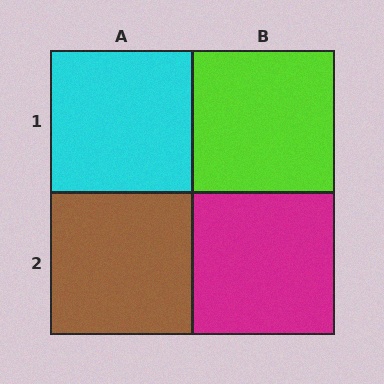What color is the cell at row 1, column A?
Cyan.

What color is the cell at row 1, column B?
Lime.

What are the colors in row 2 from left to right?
Brown, magenta.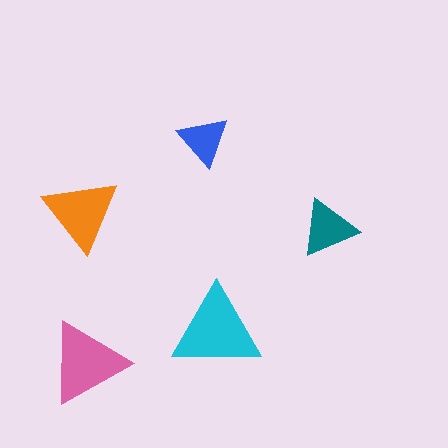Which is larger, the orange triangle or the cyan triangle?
The cyan one.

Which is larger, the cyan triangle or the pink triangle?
The cyan one.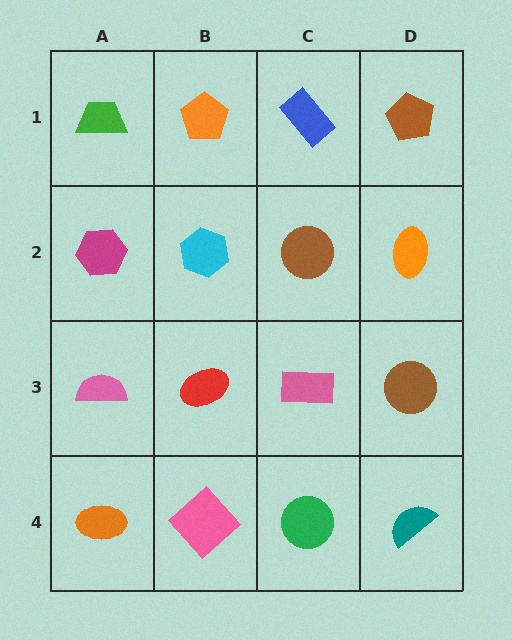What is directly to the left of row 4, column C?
A pink diamond.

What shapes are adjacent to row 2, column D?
A brown pentagon (row 1, column D), a brown circle (row 3, column D), a brown circle (row 2, column C).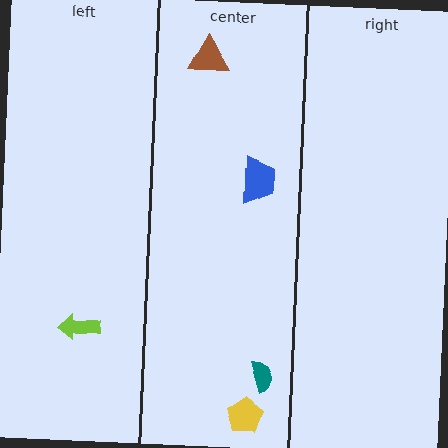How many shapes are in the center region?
4.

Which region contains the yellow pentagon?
The center region.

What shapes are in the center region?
The yellow pentagon, the teal semicircle, the brown triangle, the blue trapezoid.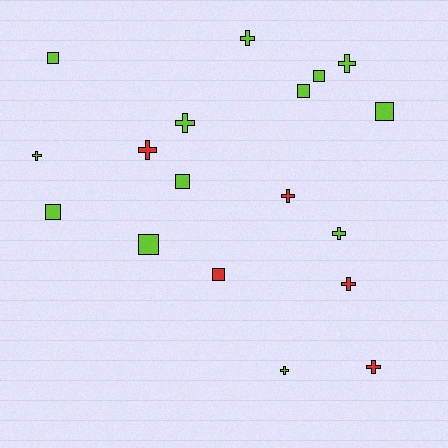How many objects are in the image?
There are 18 objects.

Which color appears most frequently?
Lime, with 13 objects.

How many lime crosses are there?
There are 6 lime crosses.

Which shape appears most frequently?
Cross, with 10 objects.